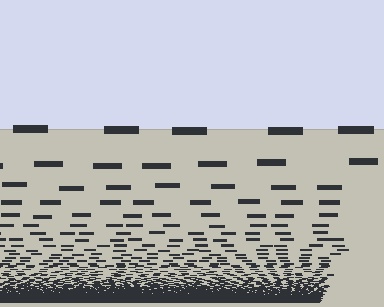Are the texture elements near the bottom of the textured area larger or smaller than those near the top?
Smaller. The gradient is inverted — elements near the bottom are smaller and denser.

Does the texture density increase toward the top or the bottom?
Density increases toward the bottom.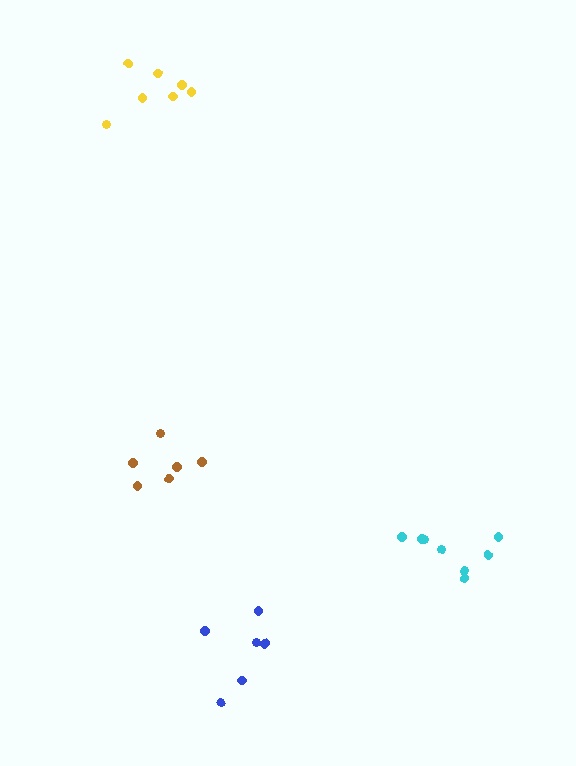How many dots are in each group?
Group 1: 8 dots, Group 2: 7 dots, Group 3: 6 dots, Group 4: 6 dots (27 total).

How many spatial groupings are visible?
There are 4 spatial groupings.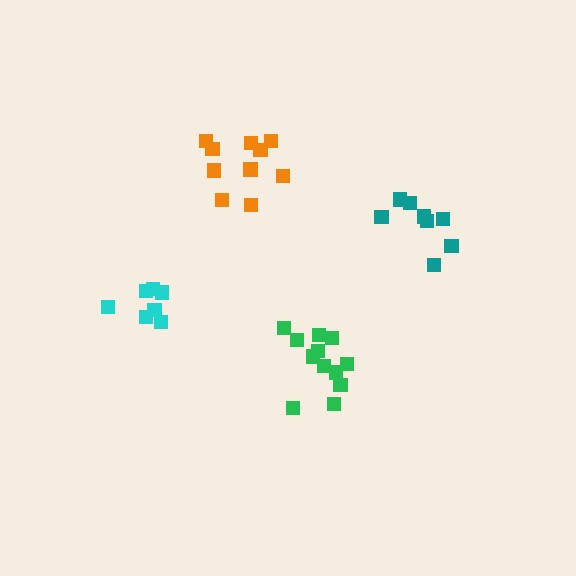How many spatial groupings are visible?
There are 4 spatial groupings.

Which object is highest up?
The orange cluster is topmost.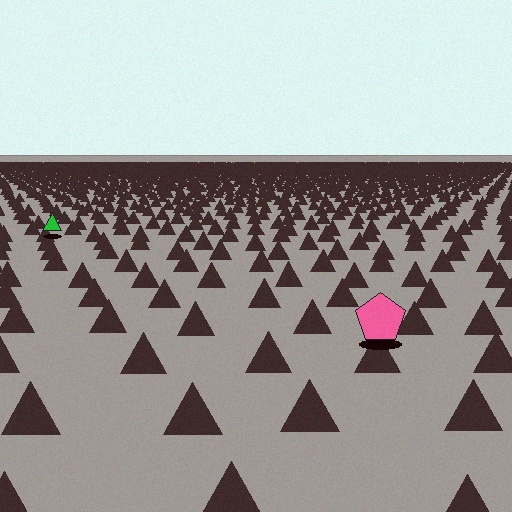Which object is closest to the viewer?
The pink pentagon is closest. The texture marks near it are larger and more spread out.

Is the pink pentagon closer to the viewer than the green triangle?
Yes. The pink pentagon is closer — you can tell from the texture gradient: the ground texture is coarser near it.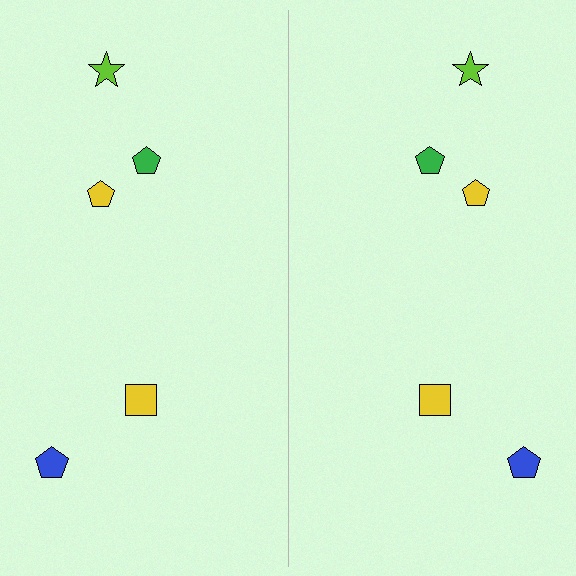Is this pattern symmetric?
Yes, this pattern has bilateral (reflection) symmetry.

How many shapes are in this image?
There are 10 shapes in this image.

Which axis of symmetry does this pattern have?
The pattern has a vertical axis of symmetry running through the center of the image.